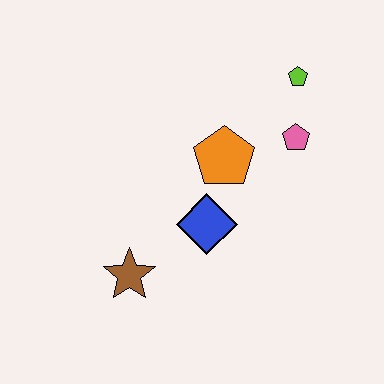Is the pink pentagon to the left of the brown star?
No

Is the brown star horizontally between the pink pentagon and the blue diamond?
No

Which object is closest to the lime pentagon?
The pink pentagon is closest to the lime pentagon.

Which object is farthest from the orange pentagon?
The brown star is farthest from the orange pentagon.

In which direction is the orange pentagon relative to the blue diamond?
The orange pentagon is above the blue diamond.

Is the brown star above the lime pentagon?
No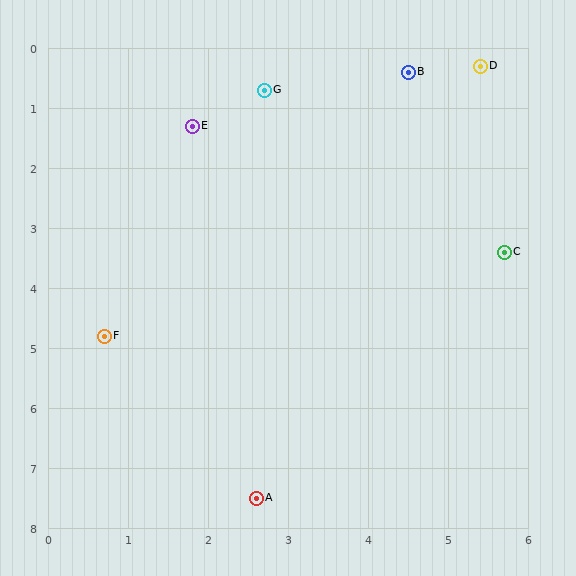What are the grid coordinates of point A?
Point A is at approximately (2.6, 7.5).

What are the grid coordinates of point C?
Point C is at approximately (5.7, 3.4).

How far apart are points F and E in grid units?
Points F and E are about 3.7 grid units apart.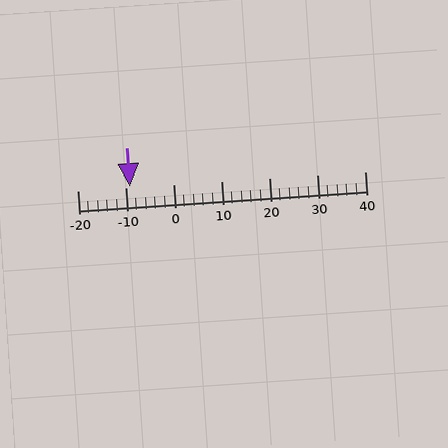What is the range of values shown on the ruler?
The ruler shows values from -20 to 40.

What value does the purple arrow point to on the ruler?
The purple arrow points to approximately -9.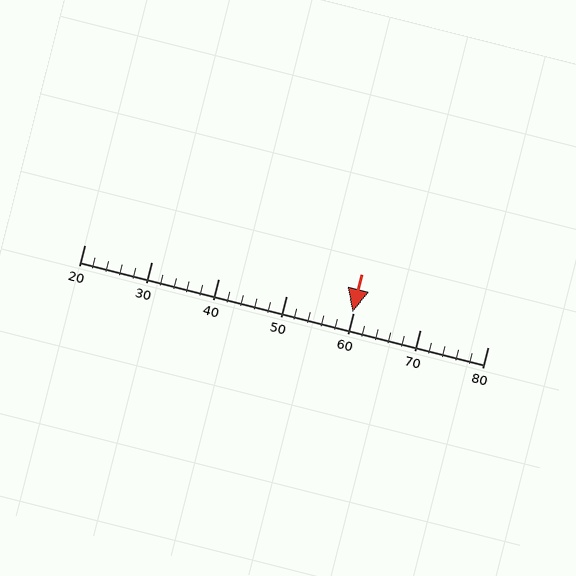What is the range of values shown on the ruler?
The ruler shows values from 20 to 80.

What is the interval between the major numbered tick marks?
The major tick marks are spaced 10 units apart.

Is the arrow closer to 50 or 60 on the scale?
The arrow is closer to 60.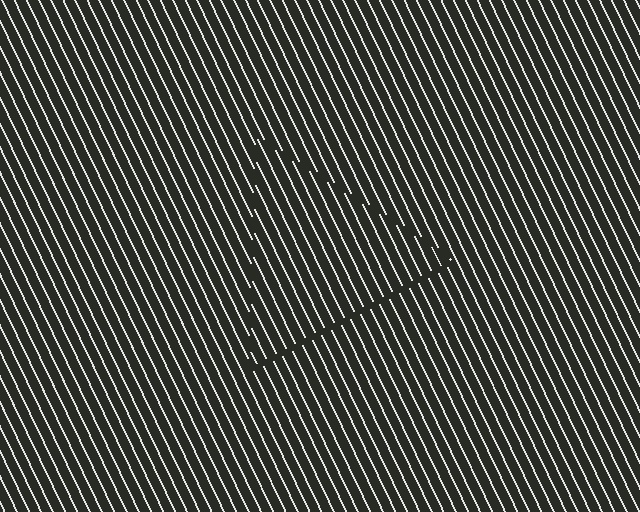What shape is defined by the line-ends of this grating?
An illusory triangle. The interior of the shape contains the same grating, shifted by half a period — the contour is defined by the phase discontinuity where line-ends from the inner and outer gratings abut.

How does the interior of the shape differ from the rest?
The interior of the shape contains the same grating, shifted by half a period — the contour is defined by the phase discontinuity where line-ends from the inner and outer gratings abut.